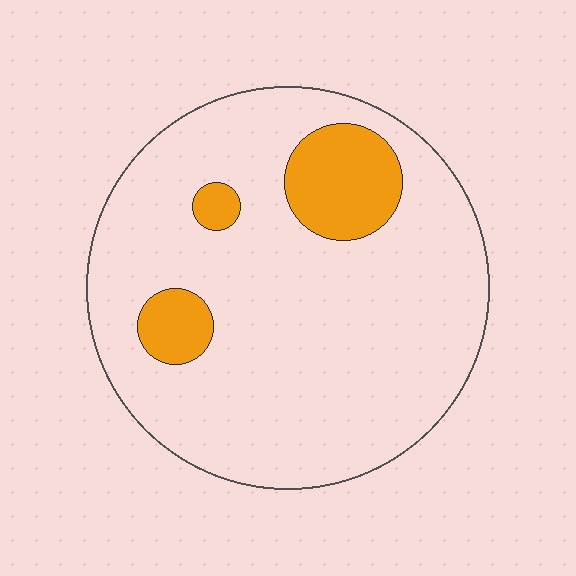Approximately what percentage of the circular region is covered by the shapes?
Approximately 15%.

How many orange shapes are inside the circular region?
3.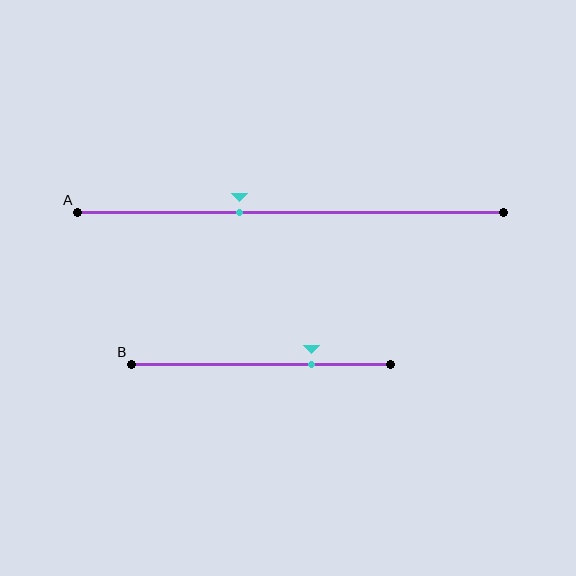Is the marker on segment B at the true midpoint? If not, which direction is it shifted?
No, the marker on segment B is shifted to the right by about 19% of the segment length.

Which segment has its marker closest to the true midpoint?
Segment A has its marker closest to the true midpoint.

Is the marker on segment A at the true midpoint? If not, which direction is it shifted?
No, the marker on segment A is shifted to the left by about 12% of the segment length.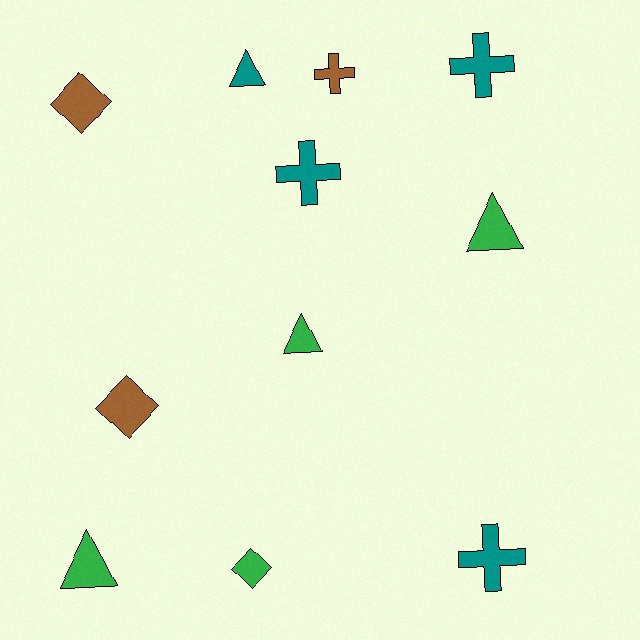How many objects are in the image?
There are 11 objects.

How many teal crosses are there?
There are 3 teal crosses.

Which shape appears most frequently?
Cross, with 4 objects.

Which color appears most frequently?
Teal, with 4 objects.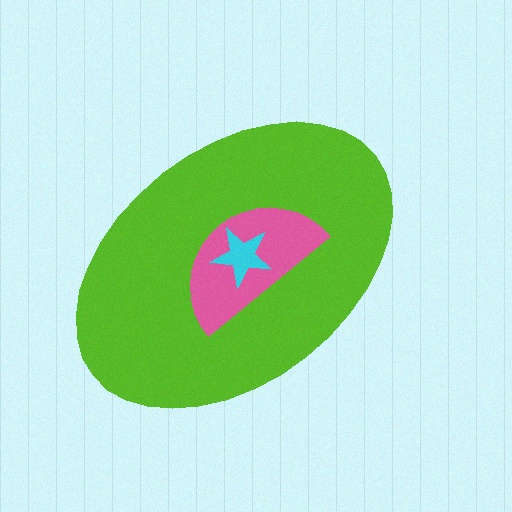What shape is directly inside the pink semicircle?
The cyan star.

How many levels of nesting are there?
3.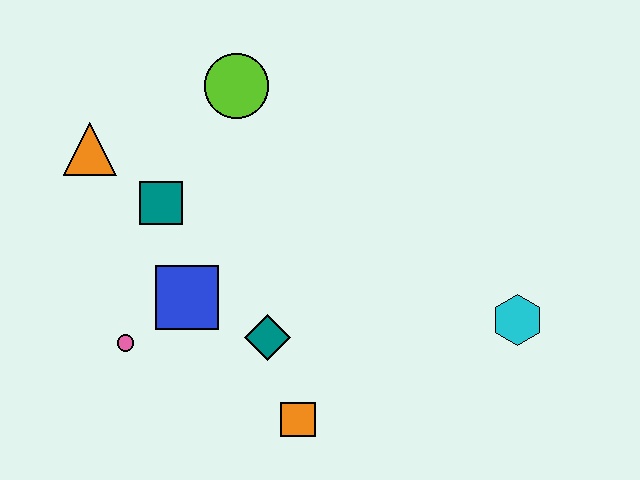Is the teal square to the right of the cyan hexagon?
No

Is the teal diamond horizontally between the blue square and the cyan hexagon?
Yes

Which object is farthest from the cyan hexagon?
The orange triangle is farthest from the cyan hexagon.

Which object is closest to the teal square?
The orange triangle is closest to the teal square.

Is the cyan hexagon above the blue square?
No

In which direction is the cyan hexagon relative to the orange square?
The cyan hexagon is to the right of the orange square.